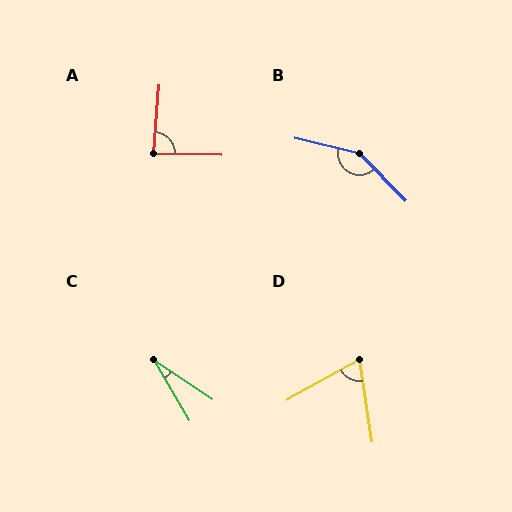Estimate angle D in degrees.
Approximately 69 degrees.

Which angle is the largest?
B, at approximately 148 degrees.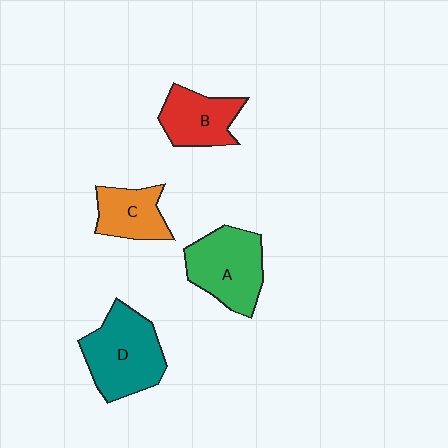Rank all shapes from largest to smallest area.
From largest to smallest: D (teal), A (green), B (red), C (orange).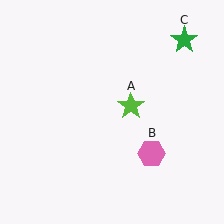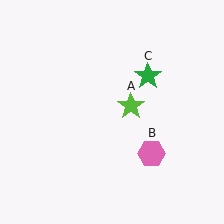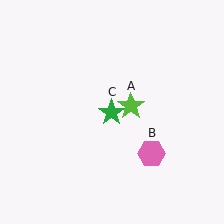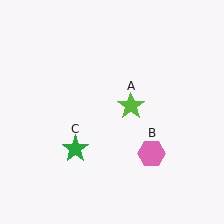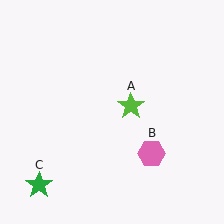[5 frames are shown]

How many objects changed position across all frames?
1 object changed position: green star (object C).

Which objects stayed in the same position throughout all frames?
Lime star (object A) and pink hexagon (object B) remained stationary.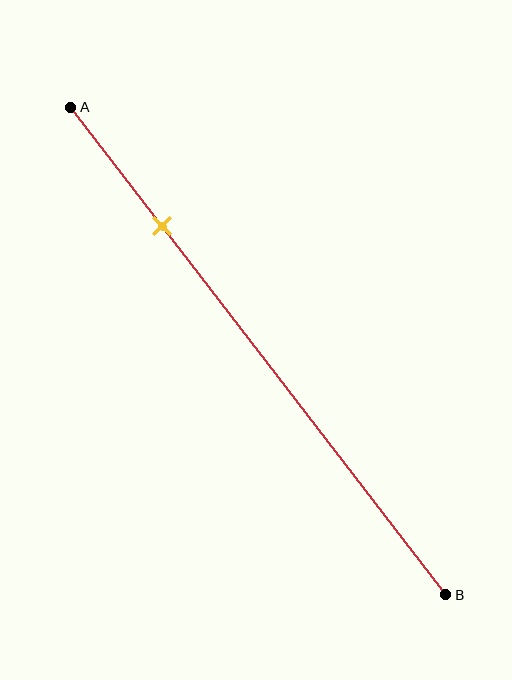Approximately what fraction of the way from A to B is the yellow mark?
The yellow mark is approximately 25% of the way from A to B.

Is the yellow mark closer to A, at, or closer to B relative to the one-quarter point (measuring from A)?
The yellow mark is approximately at the one-quarter point of segment AB.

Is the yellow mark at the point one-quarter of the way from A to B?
Yes, the mark is approximately at the one-quarter point.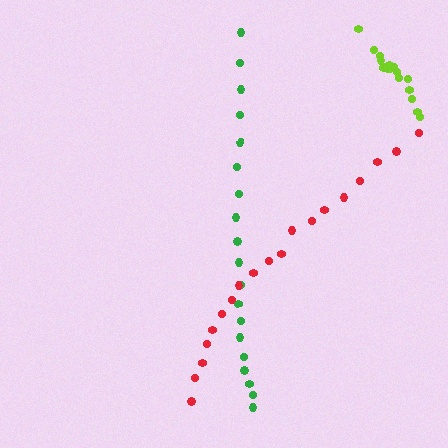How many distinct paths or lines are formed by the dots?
There are 3 distinct paths.